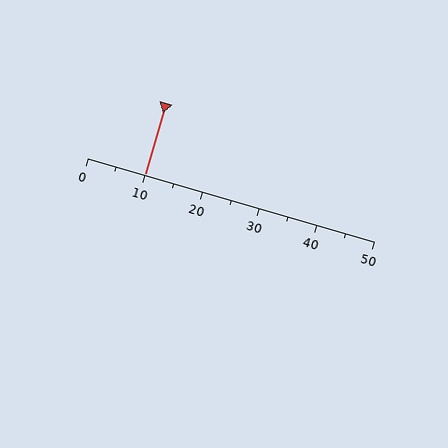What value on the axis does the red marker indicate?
The marker indicates approximately 10.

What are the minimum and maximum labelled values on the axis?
The axis runs from 0 to 50.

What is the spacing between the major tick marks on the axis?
The major ticks are spaced 10 apart.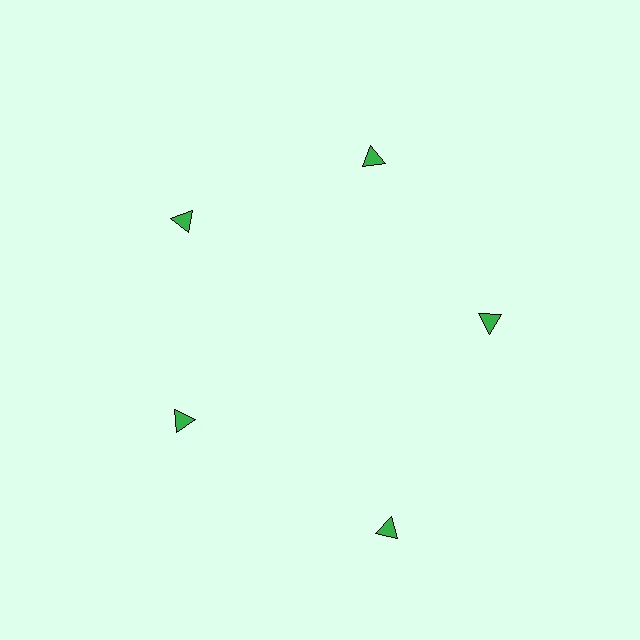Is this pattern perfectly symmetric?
No. The 5 green triangles are arranged in a ring, but one element near the 5 o'clock position is pushed outward from the center, breaking the 5-fold rotational symmetry.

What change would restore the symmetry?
The symmetry would be restored by moving it inward, back onto the ring so that all 5 triangles sit at equal angles and equal distance from the center.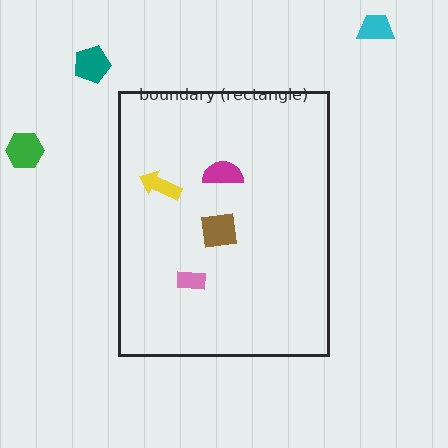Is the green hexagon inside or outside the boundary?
Outside.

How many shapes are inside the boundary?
4 inside, 3 outside.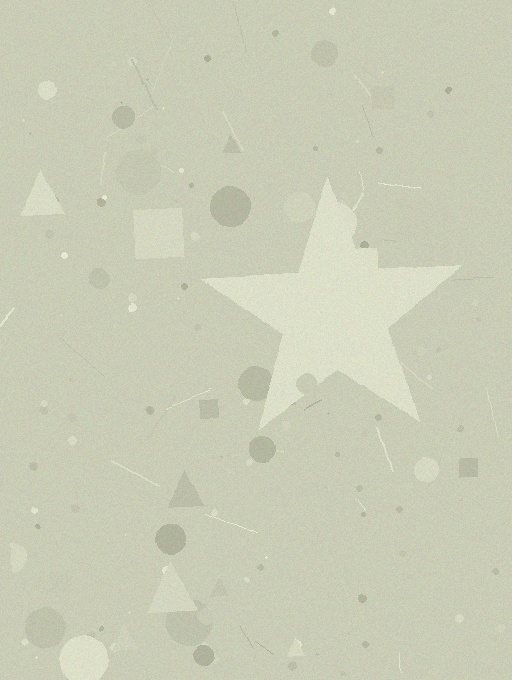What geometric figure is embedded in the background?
A star is embedded in the background.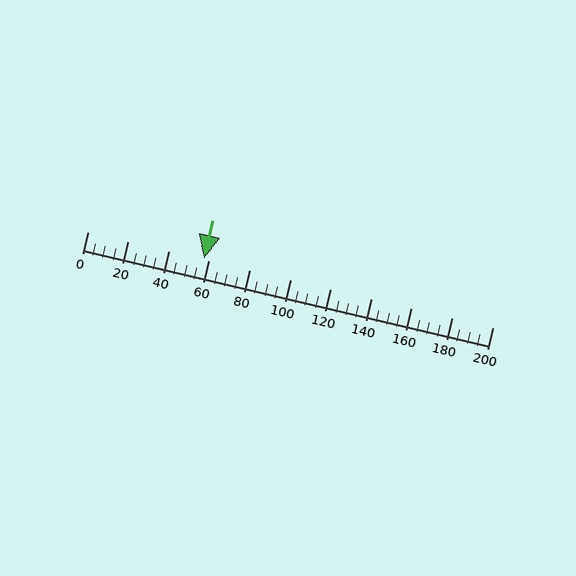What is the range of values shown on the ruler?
The ruler shows values from 0 to 200.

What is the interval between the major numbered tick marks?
The major tick marks are spaced 20 units apart.